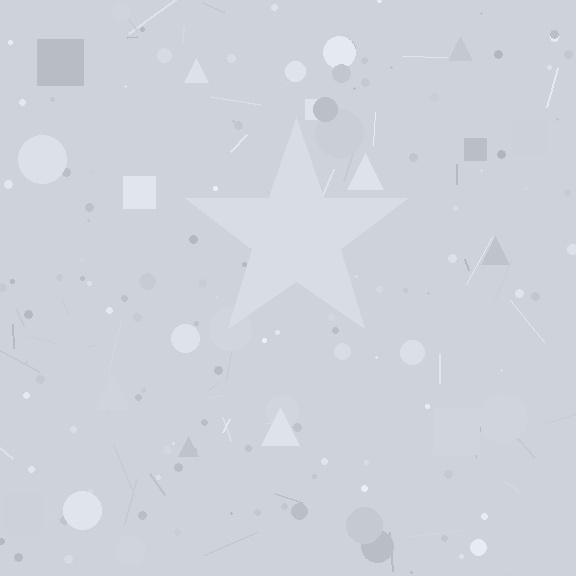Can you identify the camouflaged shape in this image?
The camouflaged shape is a star.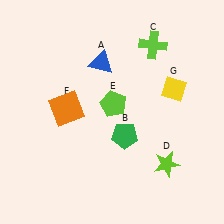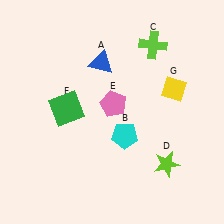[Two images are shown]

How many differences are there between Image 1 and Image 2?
There are 3 differences between the two images.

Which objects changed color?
B changed from green to cyan. E changed from lime to pink. F changed from orange to green.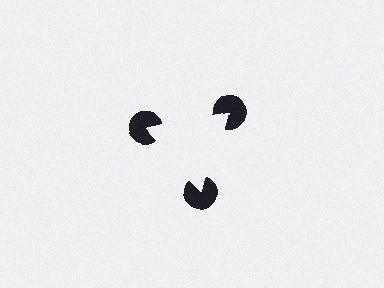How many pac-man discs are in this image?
There are 3 — one at each vertex of the illusory triangle.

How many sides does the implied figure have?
3 sides.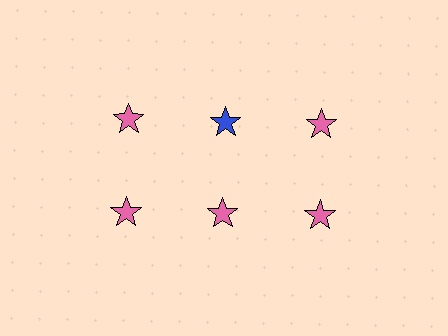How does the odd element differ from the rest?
It has a different color: blue instead of pink.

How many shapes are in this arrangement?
There are 6 shapes arranged in a grid pattern.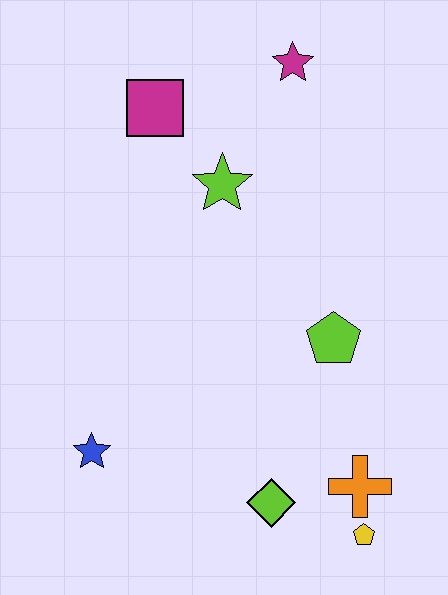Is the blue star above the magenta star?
No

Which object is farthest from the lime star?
The yellow pentagon is farthest from the lime star.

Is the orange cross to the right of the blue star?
Yes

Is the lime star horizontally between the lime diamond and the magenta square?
Yes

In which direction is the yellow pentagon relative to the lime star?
The yellow pentagon is below the lime star.